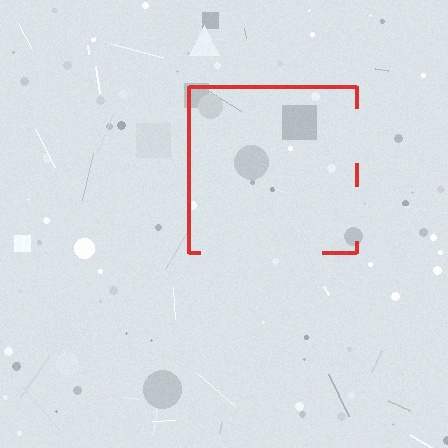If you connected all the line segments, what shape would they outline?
They would outline a square.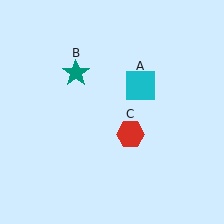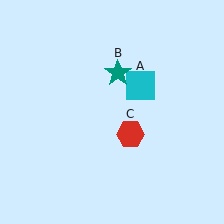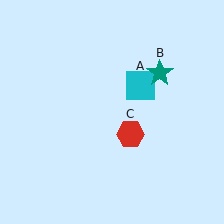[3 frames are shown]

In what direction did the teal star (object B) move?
The teal star (object B) moved right.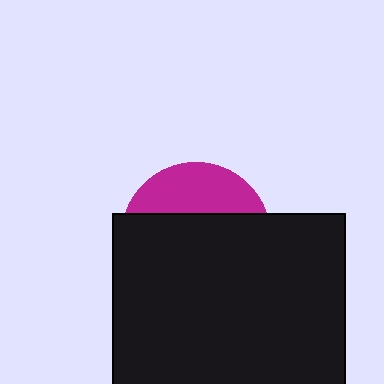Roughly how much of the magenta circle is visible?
A small part of it is visible (roughly 30%).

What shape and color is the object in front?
The object in front is a black square.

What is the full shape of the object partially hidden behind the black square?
The partially hidden object is a magenta circle.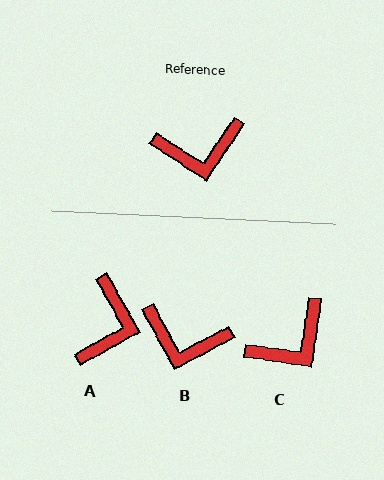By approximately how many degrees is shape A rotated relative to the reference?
Approximately 63 degrees counter-clockwise.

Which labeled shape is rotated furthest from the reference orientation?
A, about 63 degrees away.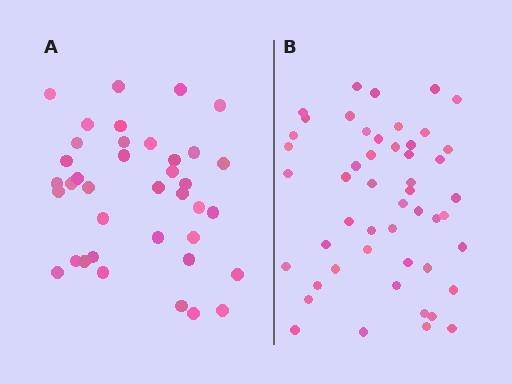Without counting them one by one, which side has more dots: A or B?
Region B (the right region) has more dots.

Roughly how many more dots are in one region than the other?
Region B has roughly 12 or so more dots than region A.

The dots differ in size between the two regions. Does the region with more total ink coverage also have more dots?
No. Region A has more total ink coverage because its dots are larger, but region B actually contains more individual dots. Total area can be misleading — the number of items is what matters here.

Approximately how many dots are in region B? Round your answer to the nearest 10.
About 50 dots.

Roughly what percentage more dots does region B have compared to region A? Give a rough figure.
About 30% more.